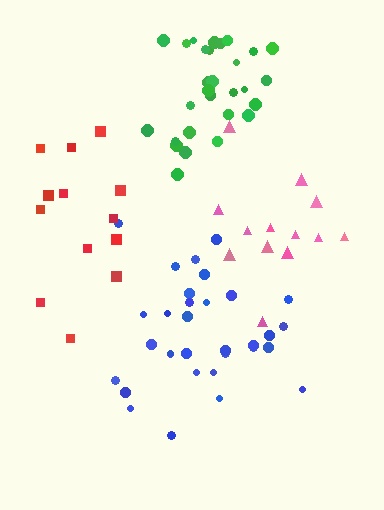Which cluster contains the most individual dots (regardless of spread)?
Blue (32).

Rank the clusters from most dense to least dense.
green, blue, pink, red.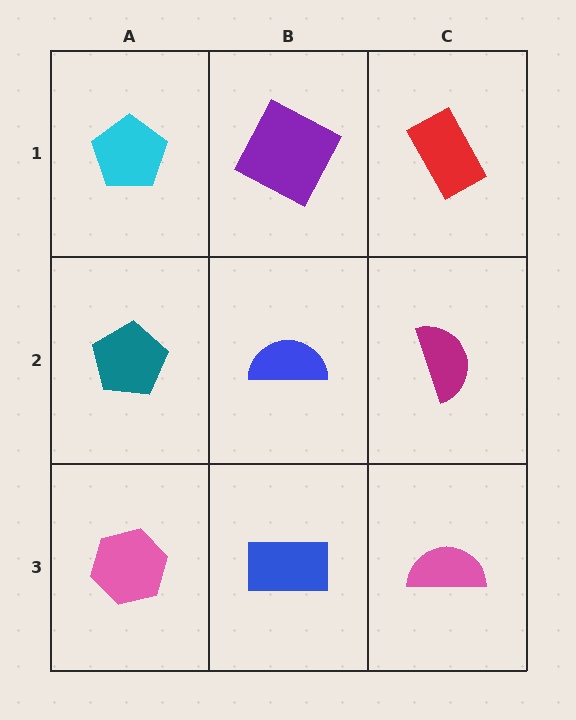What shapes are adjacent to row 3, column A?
A teal pentagon (row 2, column A), a blue rectangle (row 3, column B).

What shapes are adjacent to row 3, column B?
A blue semicircle (row 2, column B), a pink hexagon (row 3, column A), a pink semicircle (row 3, column C).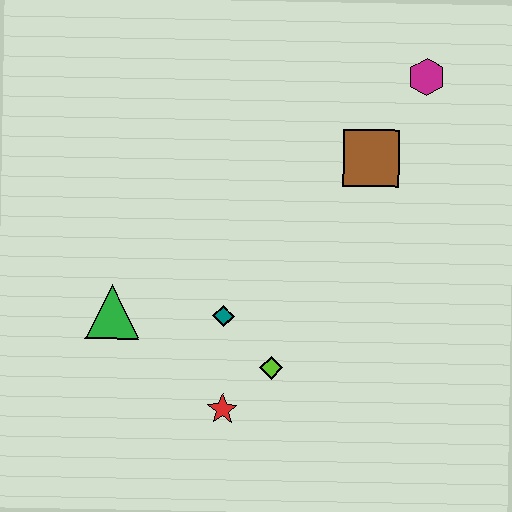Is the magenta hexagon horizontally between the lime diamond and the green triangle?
No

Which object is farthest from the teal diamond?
The magenta hexagon is farthest from the teal diamond.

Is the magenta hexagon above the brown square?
Yes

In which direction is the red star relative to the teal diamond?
The red star is below the teal diamond.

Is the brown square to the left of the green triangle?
No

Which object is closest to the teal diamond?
The lime diamond is closest to the teal diamond.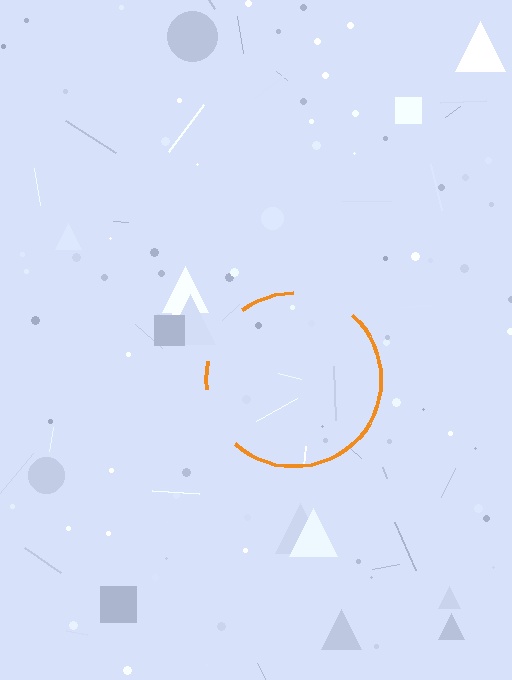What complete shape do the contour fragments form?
The contour fragments form a circle.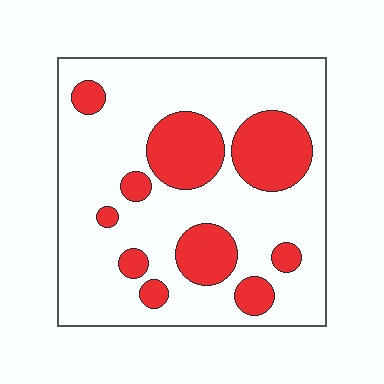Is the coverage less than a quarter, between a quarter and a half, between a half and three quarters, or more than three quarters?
Between a quarter and a half.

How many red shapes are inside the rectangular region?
10.